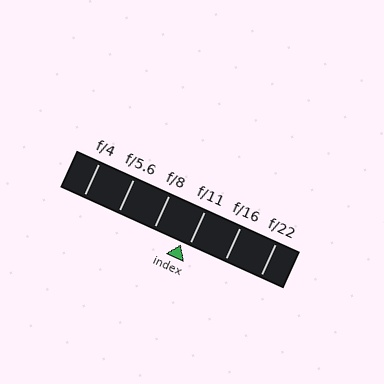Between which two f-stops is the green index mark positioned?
The index mark is between f/8 and f/11.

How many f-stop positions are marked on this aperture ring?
There are 6 f-stop positions marked.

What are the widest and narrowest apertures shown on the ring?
The widest aperture shown is f/4 and the narrowest is f/22.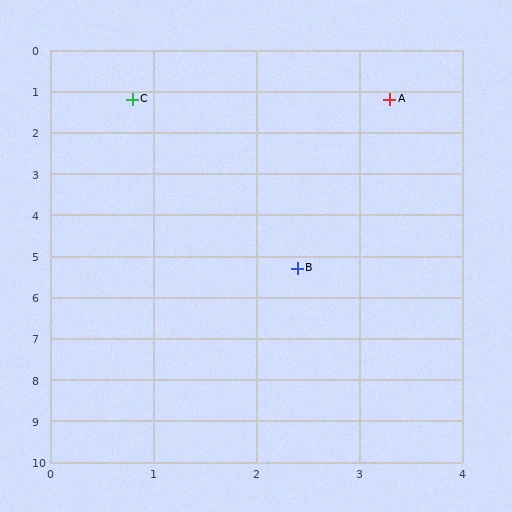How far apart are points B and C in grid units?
Points B and C are about 4.4 grid units apart.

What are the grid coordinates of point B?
Point B is at approximately (2.4, 5.3).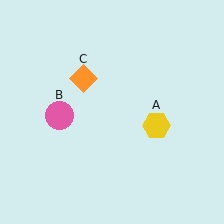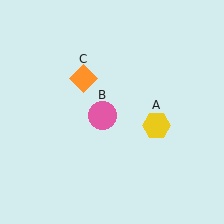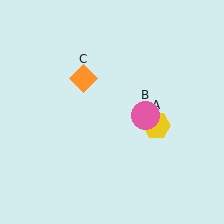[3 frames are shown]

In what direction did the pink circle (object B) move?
The pink circle (object B) moved right.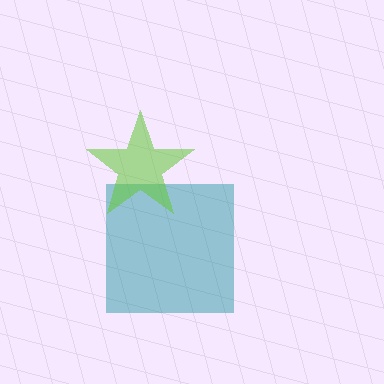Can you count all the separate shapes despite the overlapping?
Yes, there are 2 separate shapes.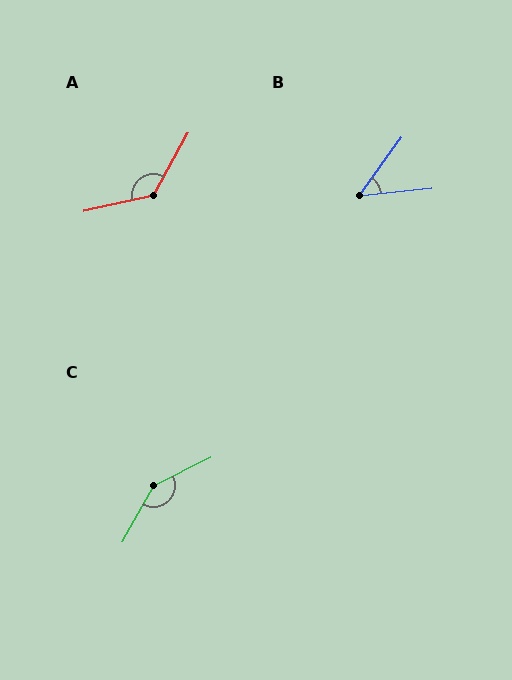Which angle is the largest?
C, at approximately 145 degrees.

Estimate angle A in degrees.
Approximately 132 degrees.